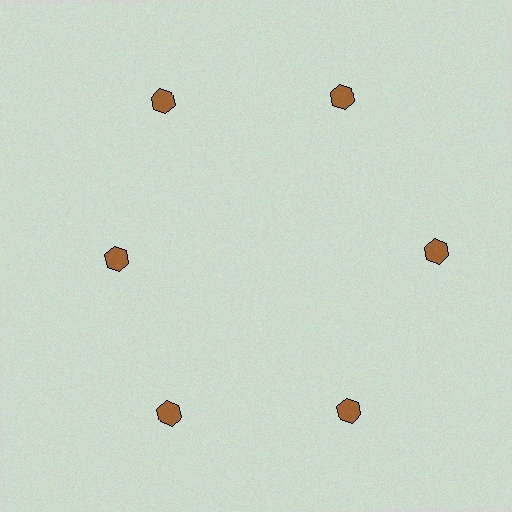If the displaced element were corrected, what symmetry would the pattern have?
It would have 6-fold rotational symmetry — the pattern would map onto itself every 60 degrees.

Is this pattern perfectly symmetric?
No. The 6 brown hexagons are arranged in a ring, but one element near the 9 o'clock position is pulled inward toward the center, breaking the 6-fold rotational symmetry.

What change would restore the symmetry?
The symmetry would be restored by moving it outward, back onto the ring so that all 6 hexagons sit at equal angles and equal distance from the center.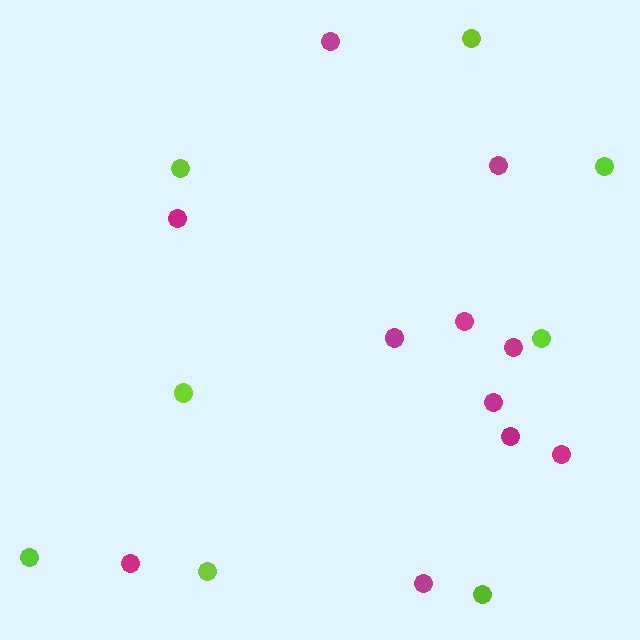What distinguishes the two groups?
There are 2 groups: one group of magenta circles (11) and one group of lime circles (8).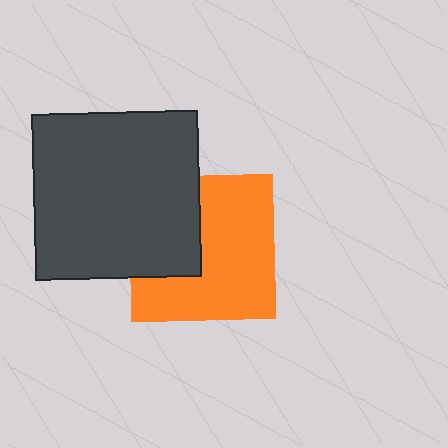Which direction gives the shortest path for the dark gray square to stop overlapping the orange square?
Moving left gives the shortest separation.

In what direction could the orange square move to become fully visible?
The orange square could move right. That would shift it out from behind the dark gray square entirely.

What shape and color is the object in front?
The object in front is a dark gray square.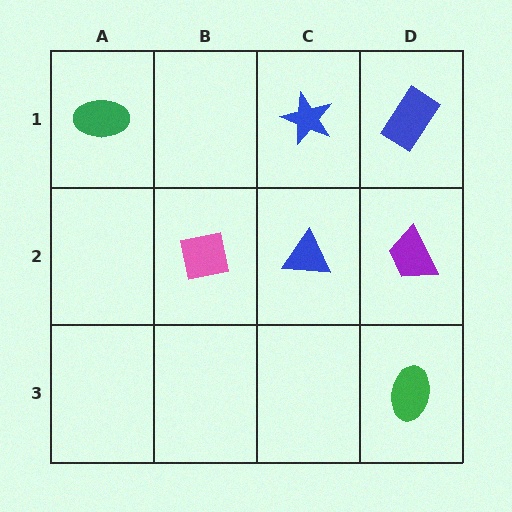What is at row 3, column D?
A green ellipse.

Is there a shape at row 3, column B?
No, that cell is empty.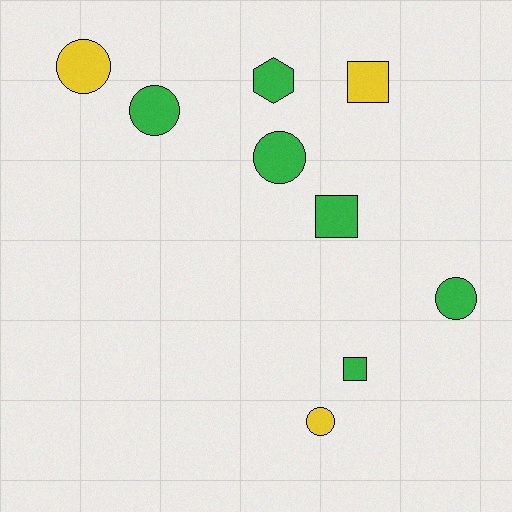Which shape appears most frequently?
Circle, with 5 objects.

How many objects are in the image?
There are 9 objects.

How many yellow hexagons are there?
There are no yellow hexagons.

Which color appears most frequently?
Green, with 6 objects.